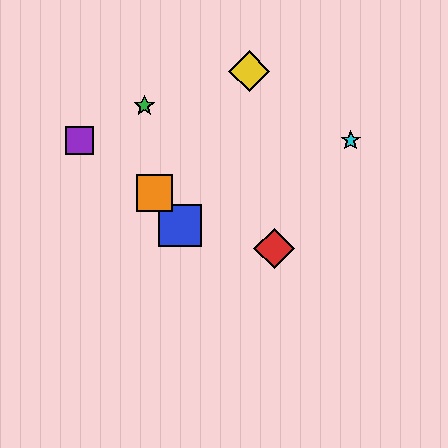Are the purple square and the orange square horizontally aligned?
No, the purple square is at y≈141 and the orange square is at y≈193.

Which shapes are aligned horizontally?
The purple square, the cyan star are aligned horizontally.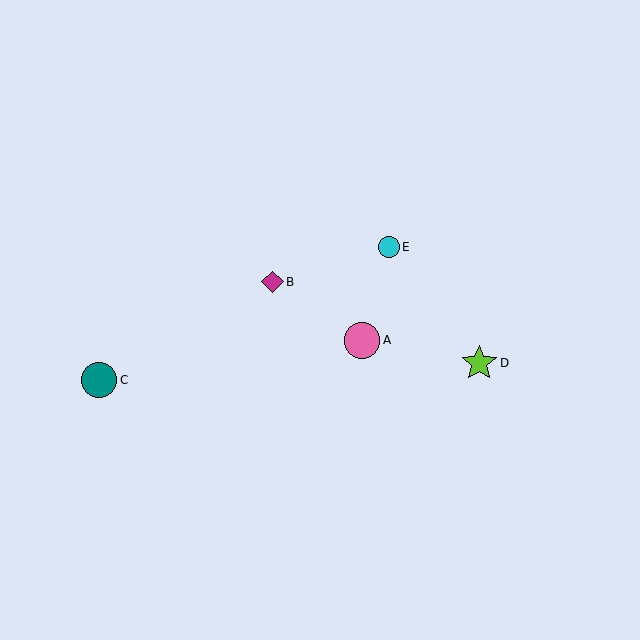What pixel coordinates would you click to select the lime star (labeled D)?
Click at (479, 363) to select the lime star D.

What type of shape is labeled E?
Shape E is a cyan circle.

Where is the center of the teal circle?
The center of the teal circle is at (99, 380).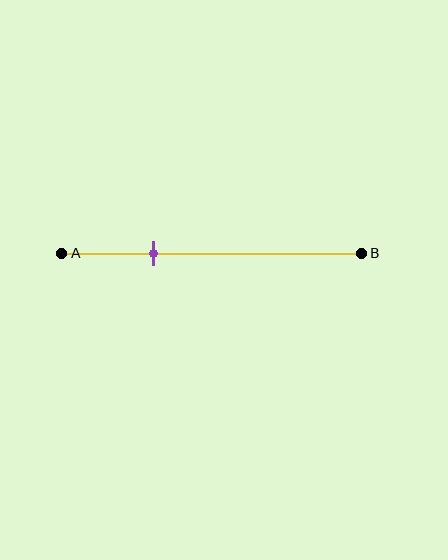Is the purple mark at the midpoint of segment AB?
No, the mark is at about 30% from A, not at the 50% midpoint.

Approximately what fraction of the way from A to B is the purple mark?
The purple mark is approximately 30% of the way from A to B.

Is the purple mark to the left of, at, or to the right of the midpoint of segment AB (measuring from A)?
The purple mark is to the left of the midpoint of segment AB.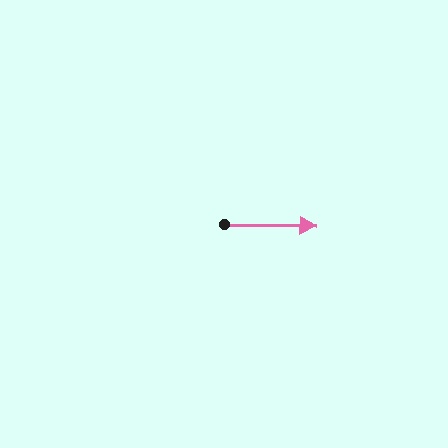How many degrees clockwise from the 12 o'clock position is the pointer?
Approximately 91 degrees.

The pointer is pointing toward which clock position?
Roughly 3 o'clock.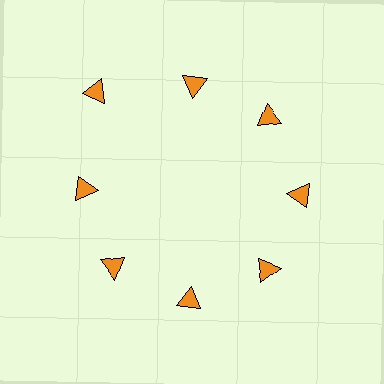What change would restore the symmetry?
The symmetry would be restored by moving it inward, back onto the ring so that all 8 triangles sit at equal angles and equal distance from the center.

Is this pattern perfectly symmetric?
No. The 8 orange triangles are arranged in a ring, but one element near the 10 o'clock position is pushed outward from the center, breaking the 8-fold rotational symmetry.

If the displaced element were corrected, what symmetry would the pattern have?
It would have 8-fold rotational symmetry — the pattern would map onto itself every 45 degrees.